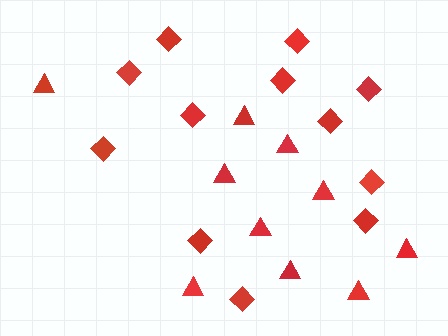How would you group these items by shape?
There are 2 groups: one group of diamonds (12) and one group of triangles (10).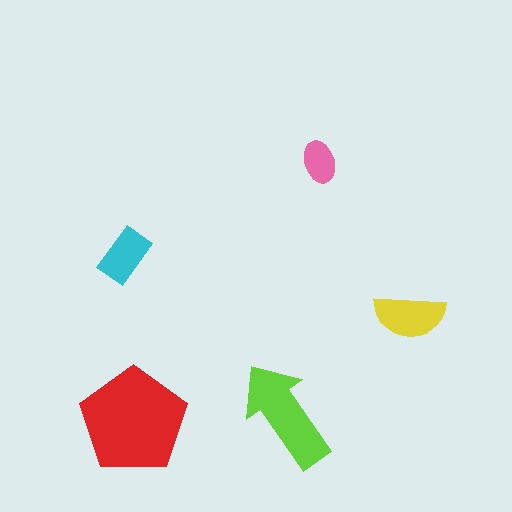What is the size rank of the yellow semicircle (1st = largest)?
3rd.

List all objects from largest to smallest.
The red pentagon, the lime arrow, the yellow semicircle, the cyan rectangle, the pink ellipse.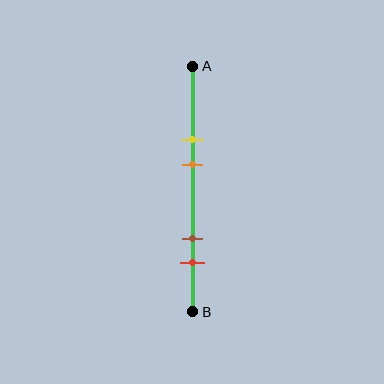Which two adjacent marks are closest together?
The yellow and orange marks are the closest adjacent pair.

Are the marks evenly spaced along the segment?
No, the marks are not evenly spaced.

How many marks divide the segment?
There are 4 marks dividing the segment.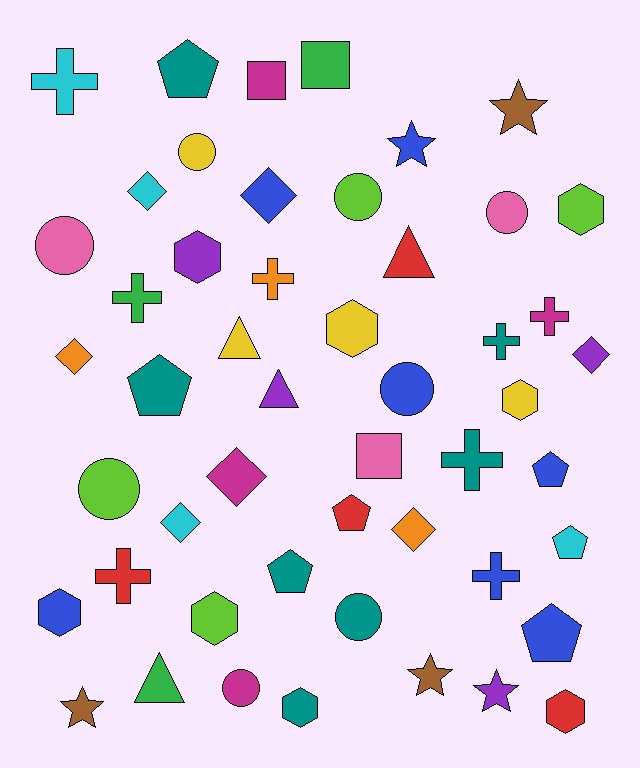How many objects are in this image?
There are 50 objects.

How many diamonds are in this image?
There are 7 diamonds.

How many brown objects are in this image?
There are 3 brown objects.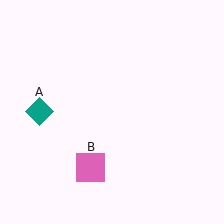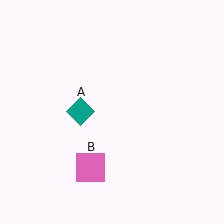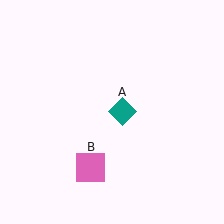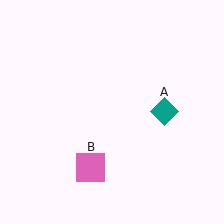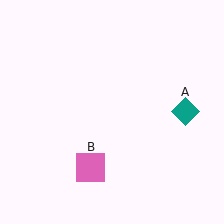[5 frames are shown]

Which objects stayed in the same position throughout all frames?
Pink square (object B) remained stationary.